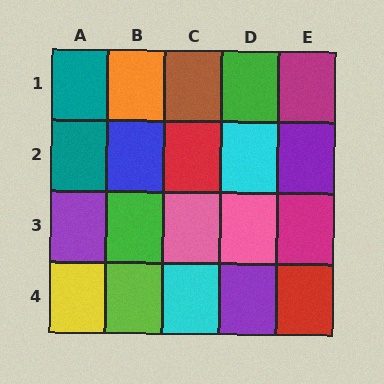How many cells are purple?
3 cells are purple.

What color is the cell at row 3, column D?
Pink.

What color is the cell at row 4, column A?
Yellow.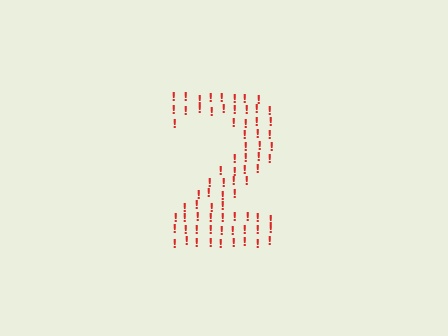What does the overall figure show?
The overall figure shows the digit 2.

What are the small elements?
The small elements are exclamation marks.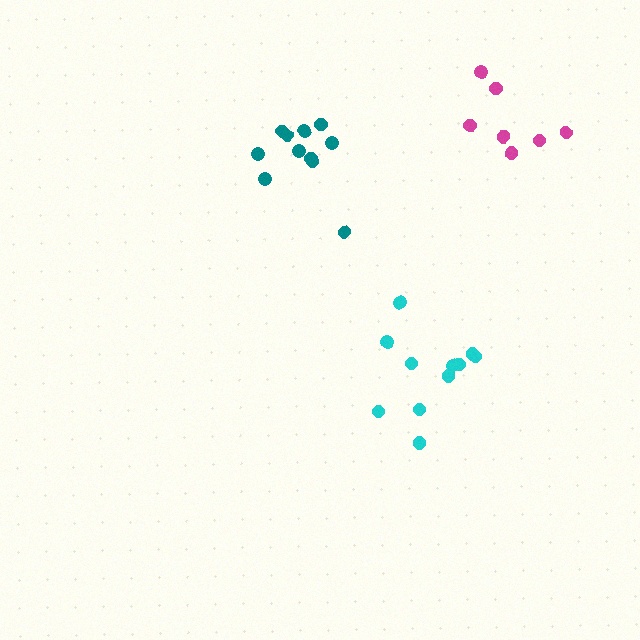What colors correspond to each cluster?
The clusters are colored: magenta, cyan, teal.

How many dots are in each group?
Group 1: 7 dots, Group 2: 11 dots, Group 3: 11 dots (29 total).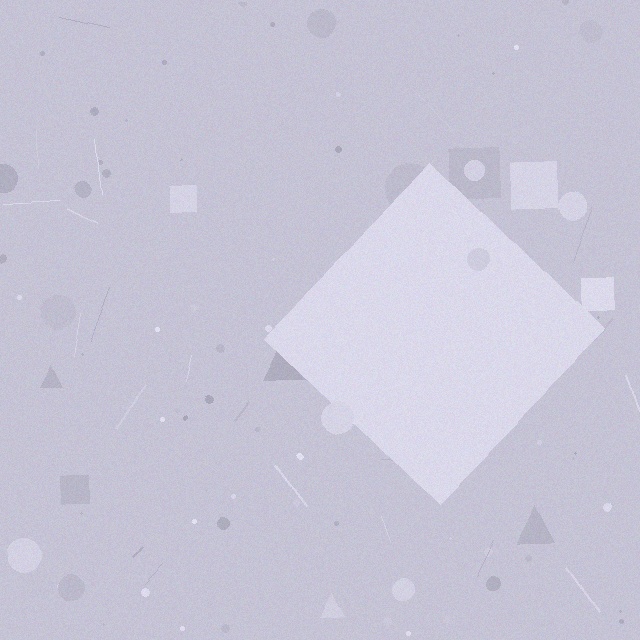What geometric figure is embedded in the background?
A diamond is embedded in the background.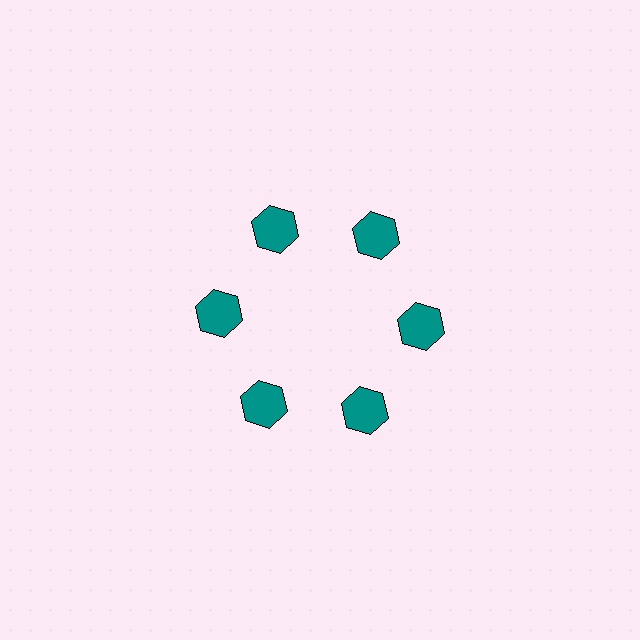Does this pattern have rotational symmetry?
Yes, this pattern has 6-fold rotational symmetry. It looks the same after rotating 60 degrees around the center.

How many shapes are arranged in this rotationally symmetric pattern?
There are 6 shapes, arranged in 6 groups of 1.